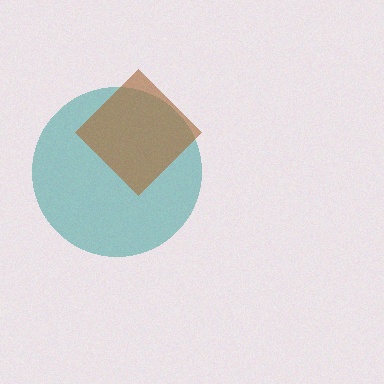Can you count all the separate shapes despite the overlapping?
Yes, there are 2 separate shapes.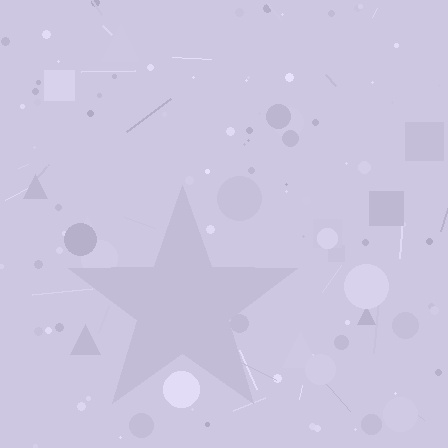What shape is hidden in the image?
A star is hidden in the image.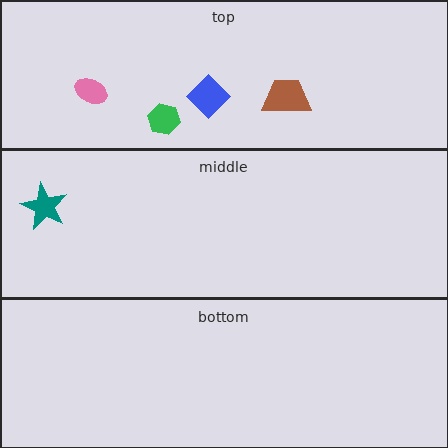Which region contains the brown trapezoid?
The top region.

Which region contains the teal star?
The middle region.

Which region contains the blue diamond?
The top region.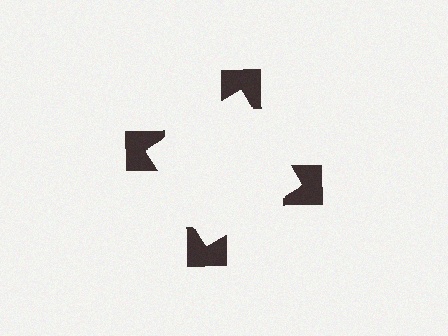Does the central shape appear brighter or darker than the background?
It typically appears slightly brighter than the background, even though no actual brightness change is drawn.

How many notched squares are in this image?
There are 4 — one at each vertex of the illusory square.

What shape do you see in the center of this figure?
An illusory square — its edges are inferred from the aligned wedge cuts in the notched squares, not physically drawn.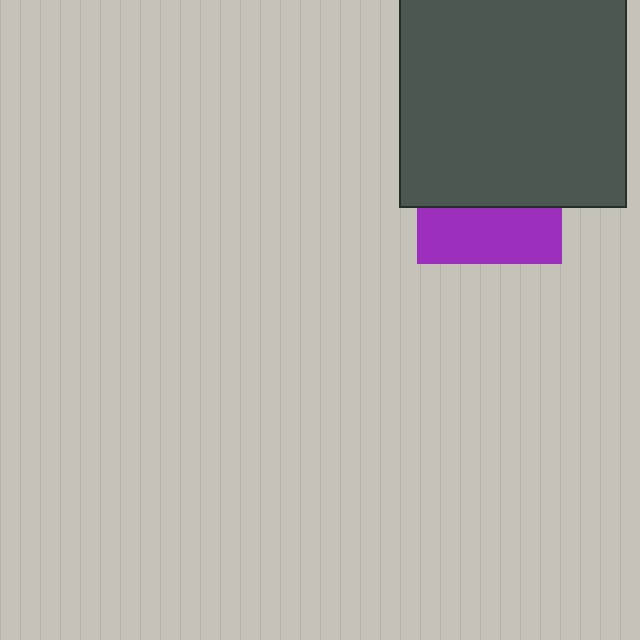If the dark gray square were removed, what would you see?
You would see the complete purple square.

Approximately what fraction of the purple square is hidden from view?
Roughly 61% of the purple square is hidden behind the dark gray square.